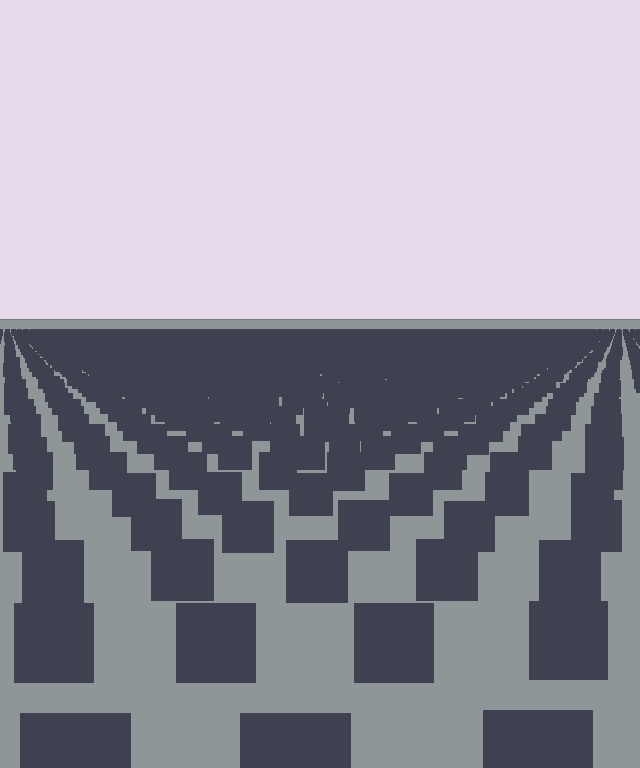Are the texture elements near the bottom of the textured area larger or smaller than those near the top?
Larger. Near the bottom, elements are closer to the viewer and appear at a bigger on-screen size.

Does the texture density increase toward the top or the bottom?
Density increases toward the top.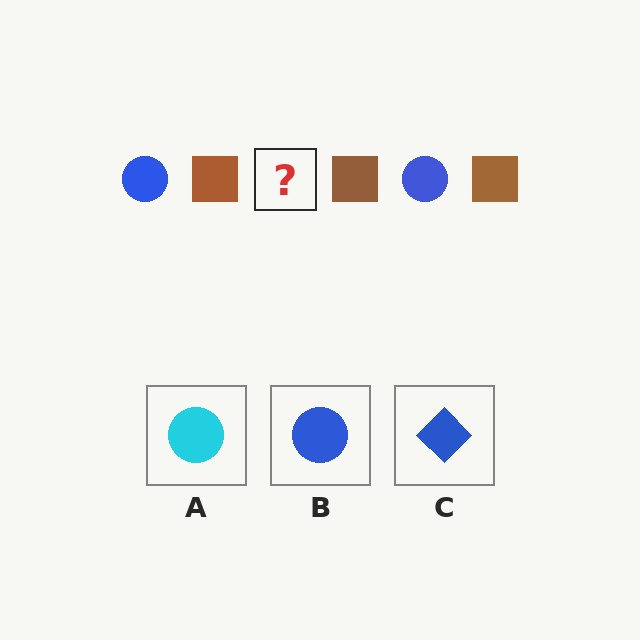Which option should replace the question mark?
Option B.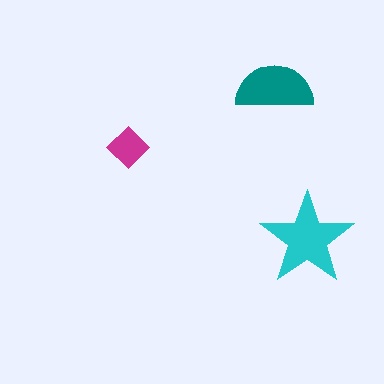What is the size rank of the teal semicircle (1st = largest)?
2nd.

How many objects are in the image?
There are 3 objects in the image.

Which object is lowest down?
The cyan star is bottommost.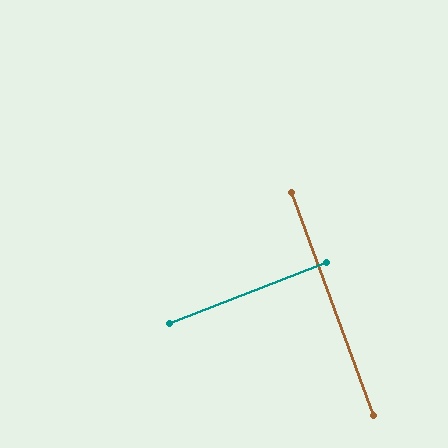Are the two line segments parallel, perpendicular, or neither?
Perpendicular — they meet at approximately 89°.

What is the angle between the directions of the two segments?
Approximately 89 degrees.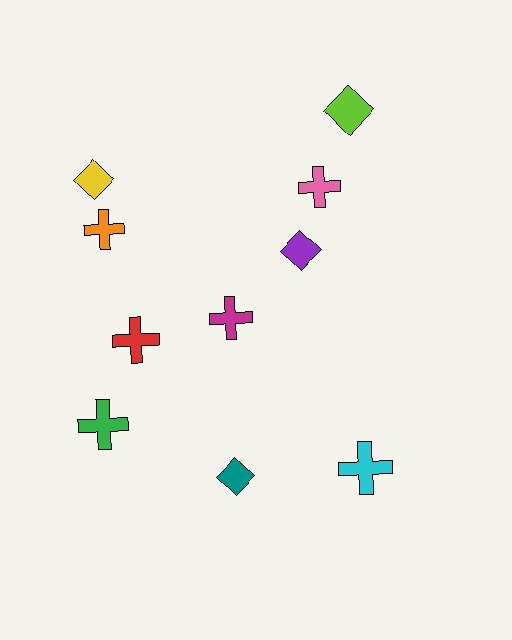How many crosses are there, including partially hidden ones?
There are 6 crosses.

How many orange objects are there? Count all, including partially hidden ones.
There is 1 orange object.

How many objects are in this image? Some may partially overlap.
There are 10 objects.